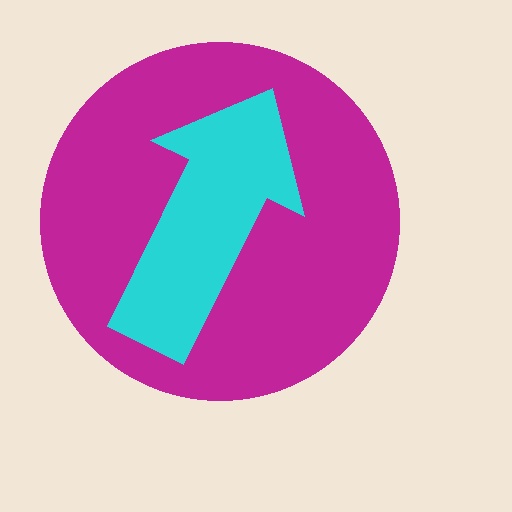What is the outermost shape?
The magenta circle.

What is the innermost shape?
The cyan arrow.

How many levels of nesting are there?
2.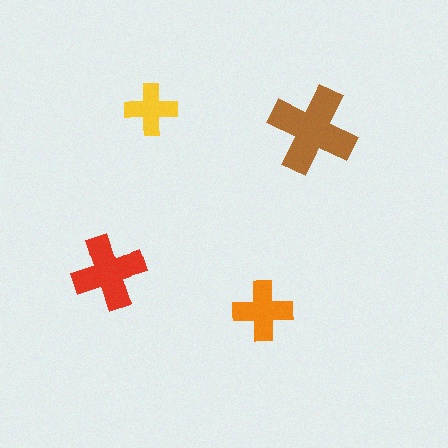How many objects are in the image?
There are 4 objects in the image.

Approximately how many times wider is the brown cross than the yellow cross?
About 1.5 times wider.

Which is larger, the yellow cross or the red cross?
The red one.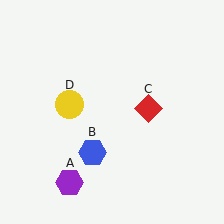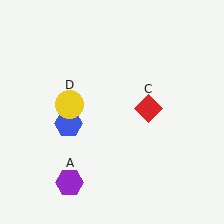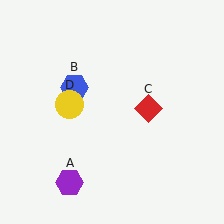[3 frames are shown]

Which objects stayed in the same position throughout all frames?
Purple hexagon (object A) and red diamond (object C) and yellow circle (object D) remained stationary.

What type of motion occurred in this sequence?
The blue hexagon (object B) rotated clockwise around the center of the scene.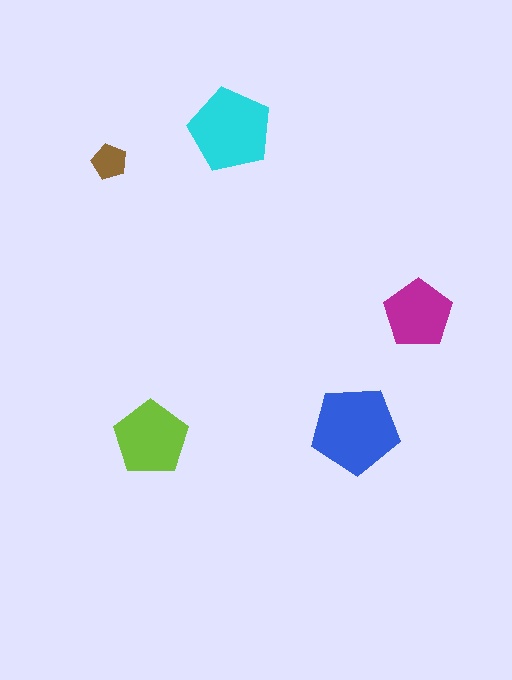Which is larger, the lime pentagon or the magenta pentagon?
The lime one.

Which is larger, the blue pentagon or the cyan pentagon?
The blue one.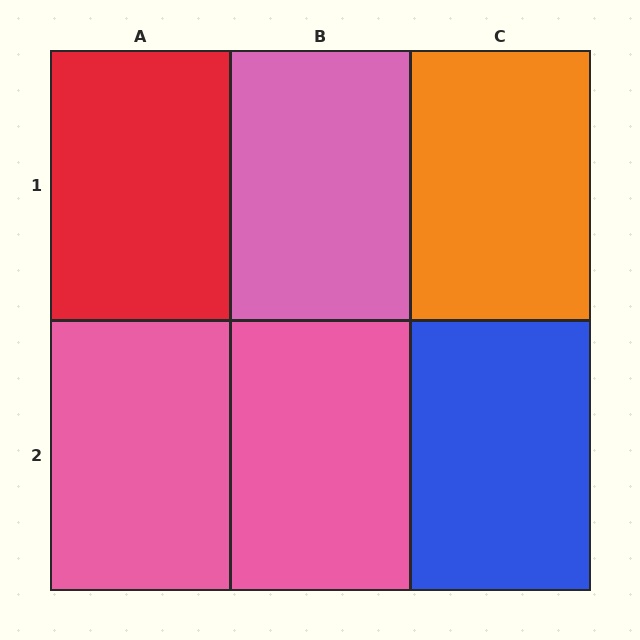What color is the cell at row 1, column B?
Pink.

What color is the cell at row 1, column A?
Red.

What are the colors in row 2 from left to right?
Pink, pink, blue.